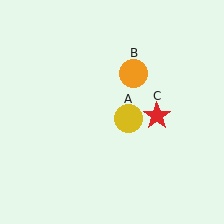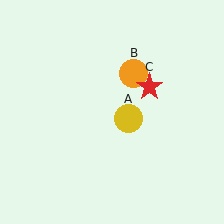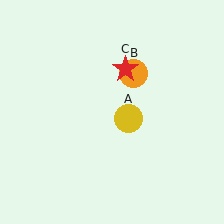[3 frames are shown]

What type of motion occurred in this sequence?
The red star (object C) rotated counterclockwise around the center of the scene.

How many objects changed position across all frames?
1 object changed position: red star (object C).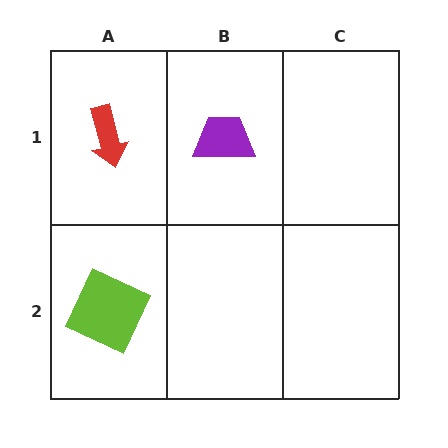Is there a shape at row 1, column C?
No, that cell is empty.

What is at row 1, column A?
A red arrow.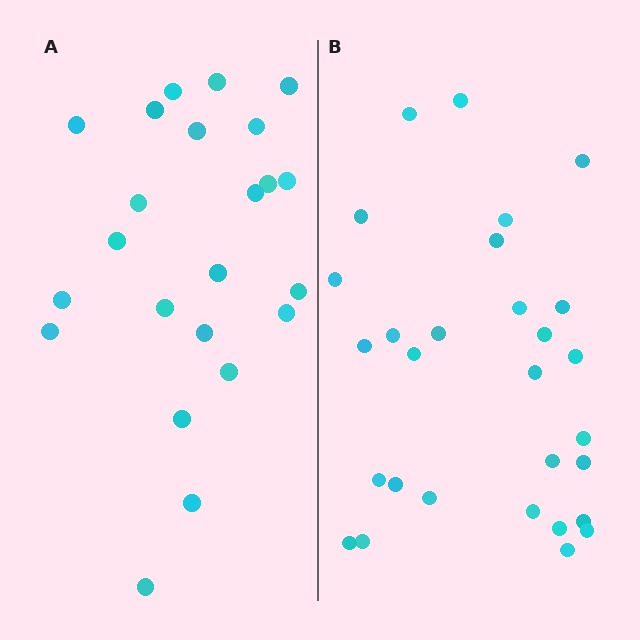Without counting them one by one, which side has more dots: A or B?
Region B (the right region) has more dots.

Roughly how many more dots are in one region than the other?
Region B has about 6 more dots than region A.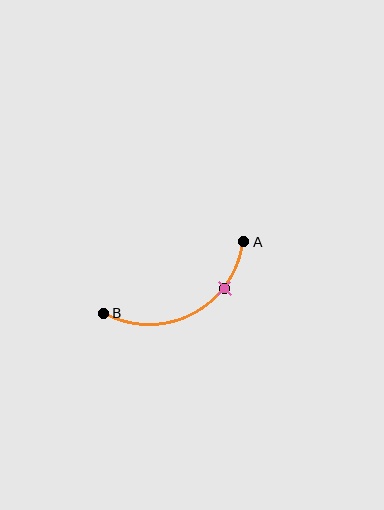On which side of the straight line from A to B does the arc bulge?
The arc bulges below the straight line connecting A and B.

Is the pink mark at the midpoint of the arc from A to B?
No. The pink mark lies on the arc but is closer to endpoint A. The arc midpoint would be at the point on the curve equidistant along the arc from both A and B.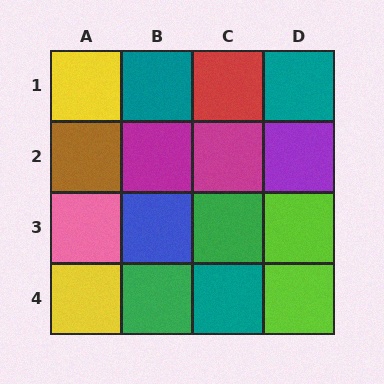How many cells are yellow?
2 cells are yellow.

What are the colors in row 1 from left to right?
Yellow, teal, red, teal.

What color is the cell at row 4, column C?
Teal.